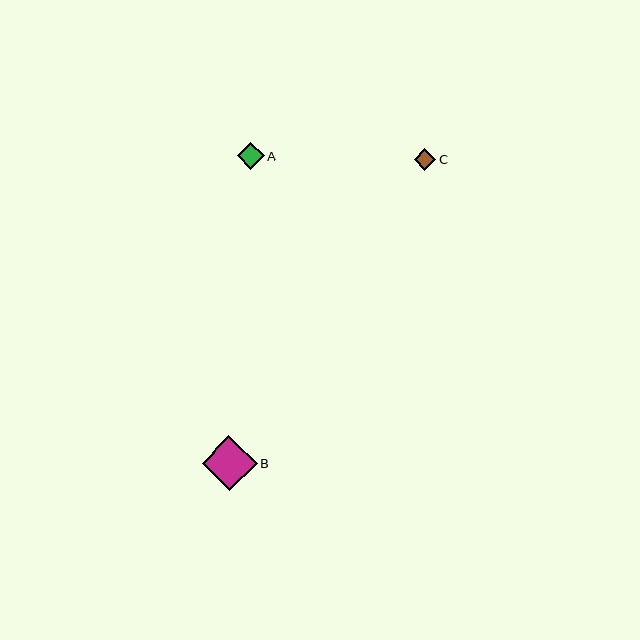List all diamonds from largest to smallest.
From largest to smallest: B, A, C.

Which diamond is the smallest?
Diamond C is the smallest with a size of approximately 22 pixels.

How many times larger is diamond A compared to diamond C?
Diamond A is approximately 1.3 times the size of diamond C.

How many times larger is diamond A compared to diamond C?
Diamond A is approximately 1.3 times the size of diamond C.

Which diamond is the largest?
Diamond B is the largest with a size of approximately 55 pixels.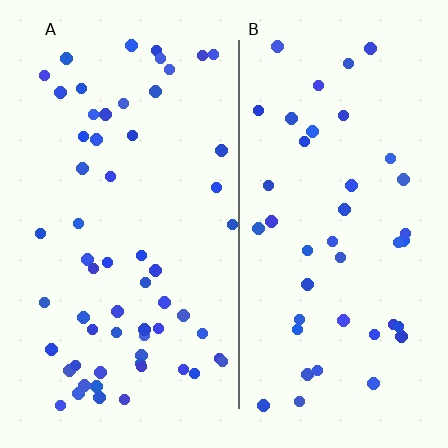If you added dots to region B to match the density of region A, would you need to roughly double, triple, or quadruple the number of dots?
Approximately double.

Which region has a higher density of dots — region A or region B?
A (the left).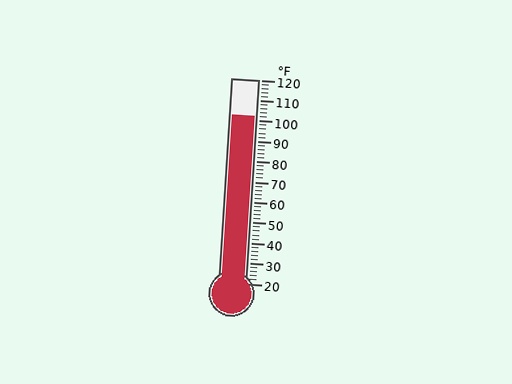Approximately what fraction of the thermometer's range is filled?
The thermometer is filled to approximately 80% of its range.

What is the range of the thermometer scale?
The thermometer scale ranges from 20°F to 120°F.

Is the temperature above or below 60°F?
The temperature is above 60°F.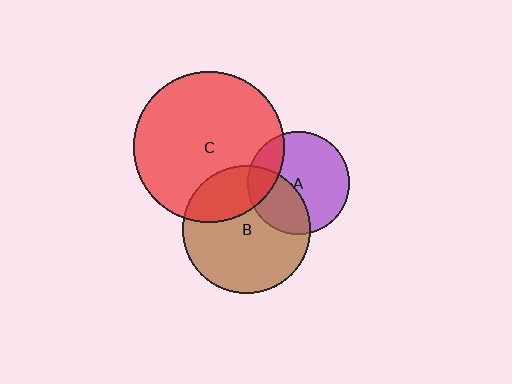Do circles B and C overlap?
Yes.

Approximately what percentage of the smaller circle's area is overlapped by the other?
Approximately 30%.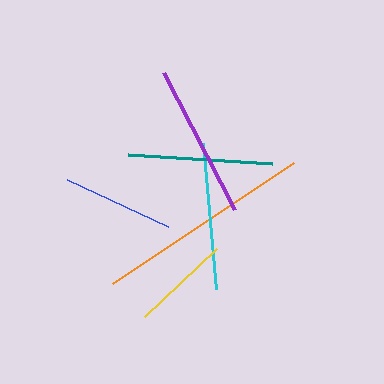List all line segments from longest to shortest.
From longest to shortest: orange, purple, cyan, teal, blue, yellow.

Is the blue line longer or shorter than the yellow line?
The blue line is longer than the yellow line.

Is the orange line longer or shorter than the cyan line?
The orange line is longer than the cyan line.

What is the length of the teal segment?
The teal segment is approximately 145 pixels long.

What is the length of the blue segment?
The blue segment is approximately 112 pixels long.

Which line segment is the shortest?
The yellow line is the shortest at approximately 99 pixels.